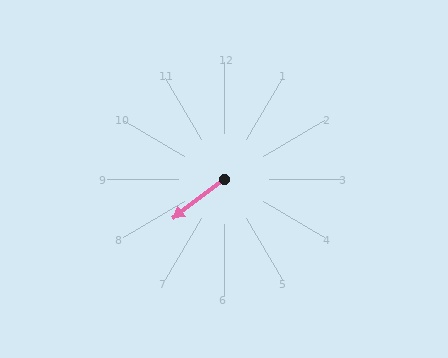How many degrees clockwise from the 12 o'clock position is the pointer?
Approximately 233 degrees.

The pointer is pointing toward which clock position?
Roughly 8 o'clock.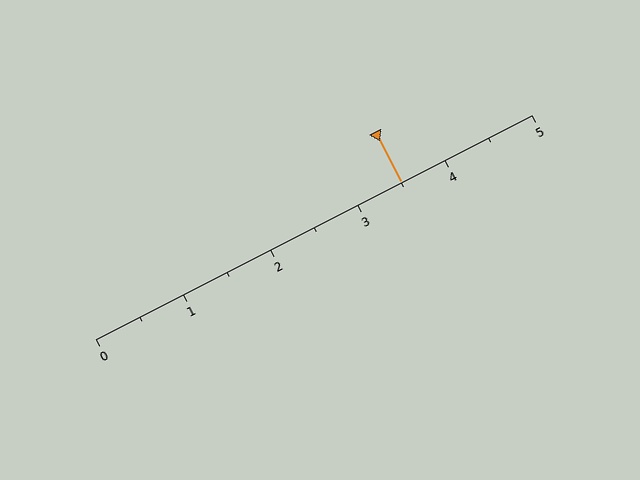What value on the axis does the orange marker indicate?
The marker indicates approximately 3.5.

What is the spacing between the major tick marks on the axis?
The major ticks are spaced 1 apart.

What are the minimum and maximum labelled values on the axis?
The axis runs from 0 to 5.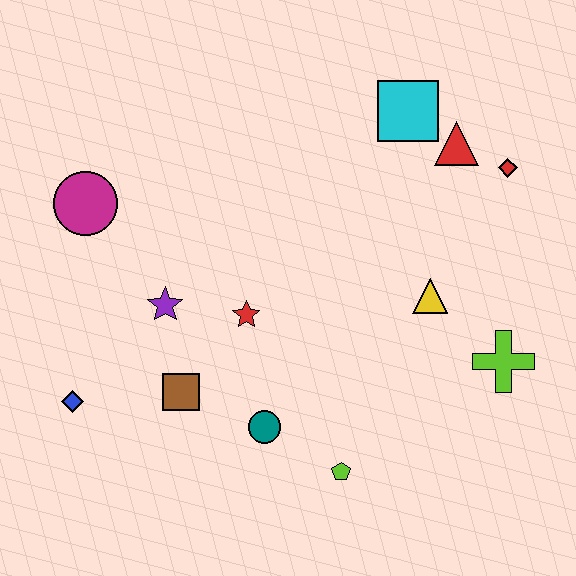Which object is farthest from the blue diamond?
The red diamond is farthest from the blue diamond.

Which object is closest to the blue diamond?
The brown square is closest to the blue diamond.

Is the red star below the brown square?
No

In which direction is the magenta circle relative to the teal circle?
The magenta circle is above the teal circle.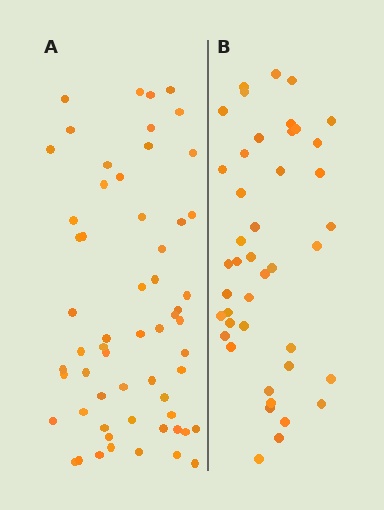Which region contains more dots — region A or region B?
Region A (the left region) has more dots.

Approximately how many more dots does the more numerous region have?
Region A has approximately 15 more dots than region B.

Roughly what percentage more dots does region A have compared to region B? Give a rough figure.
About 35% more.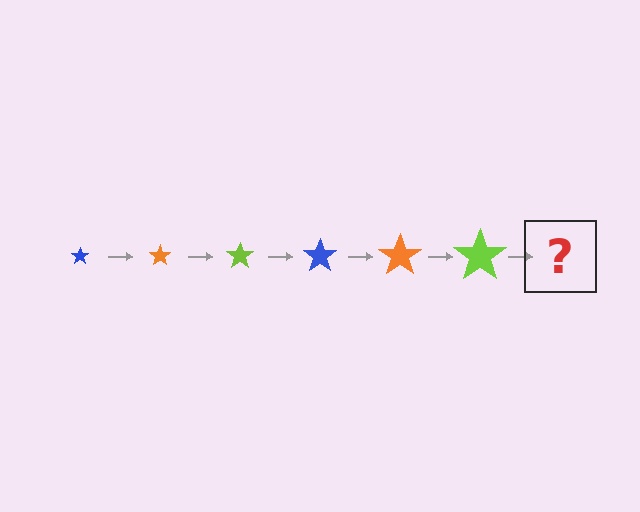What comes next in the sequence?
The next element should be a blue star, larger than the previous one.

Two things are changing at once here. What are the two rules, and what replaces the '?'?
The two rules are that the star grows larger each step and the color cycles through blue, orange, and lime. The '?' should be a blue star, larger than the previous one.